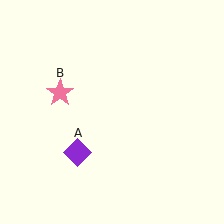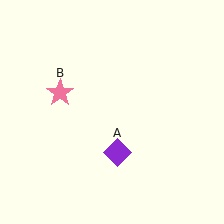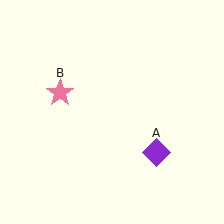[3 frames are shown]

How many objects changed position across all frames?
1 object changed position: purple diamond (object A).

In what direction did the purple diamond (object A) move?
The purple diamond (object A) moved right.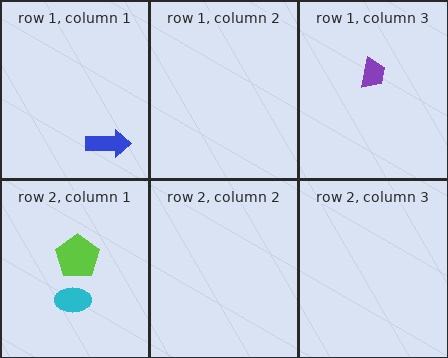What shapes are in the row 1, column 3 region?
The purple trapezoid.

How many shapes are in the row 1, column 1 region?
1.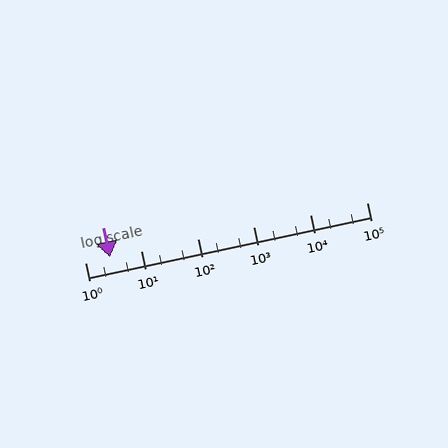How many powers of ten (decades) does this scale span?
The scale spans 5 decades, from 1 to 100000.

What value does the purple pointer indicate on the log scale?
The pointer indicates approximately 2.8.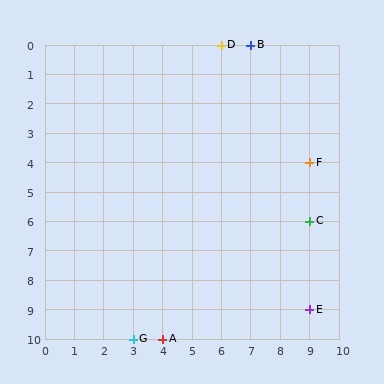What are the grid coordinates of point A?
Point A is at grid coordinates (4, 10).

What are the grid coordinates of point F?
Point F is at grid coordinates (9, 4).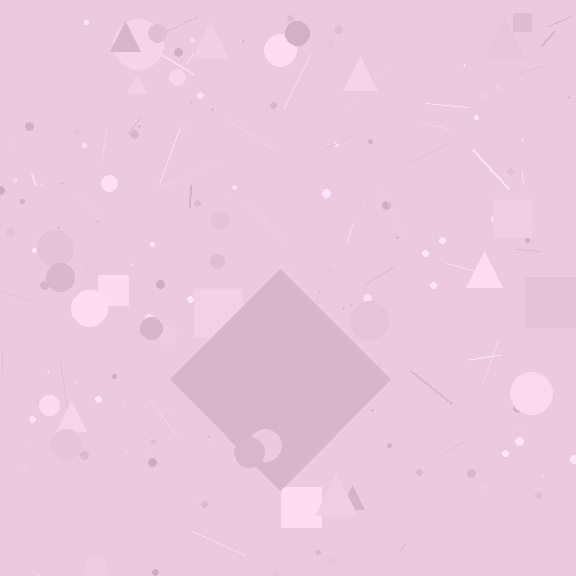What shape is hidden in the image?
A diamond is hidden in the image.